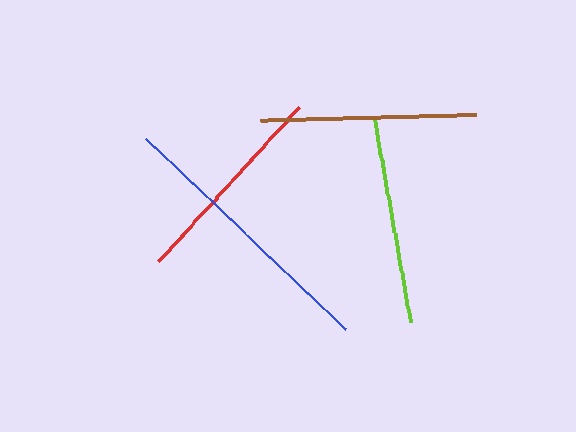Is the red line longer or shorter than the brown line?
The brown line is longer than the red line.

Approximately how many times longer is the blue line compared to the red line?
The blue line is approximately 1.3 times the length of the red line.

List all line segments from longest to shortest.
From longest to shortest: blue, brown, red, lime.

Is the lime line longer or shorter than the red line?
The red line is longer than the lime line.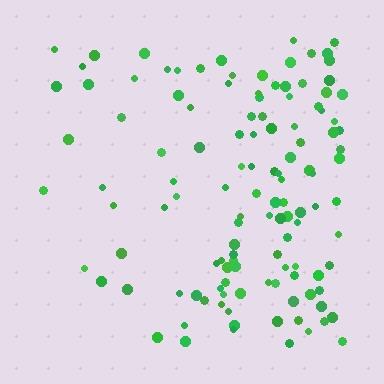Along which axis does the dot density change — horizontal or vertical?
Horizontal.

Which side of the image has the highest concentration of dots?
The right.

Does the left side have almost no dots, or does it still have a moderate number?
Still a moderate number, just noticeably fewer than the right.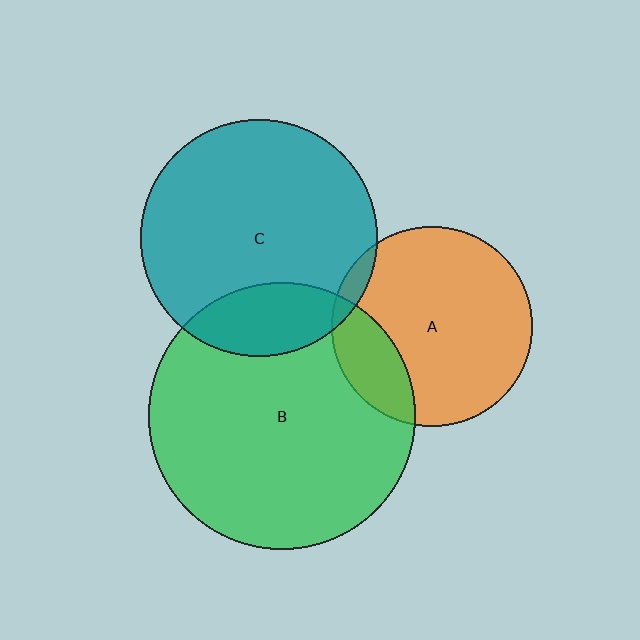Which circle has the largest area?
Circle B (green).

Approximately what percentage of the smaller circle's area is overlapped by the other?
Approximately 20%.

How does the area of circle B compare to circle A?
Approximately 1.8 times.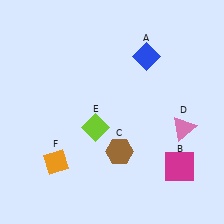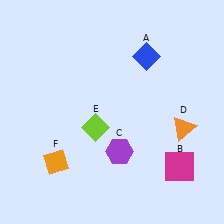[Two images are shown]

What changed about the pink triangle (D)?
In Image 1, D is pink. In Image 2, it changed to orange.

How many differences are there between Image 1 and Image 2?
There are 2 differences between the two images.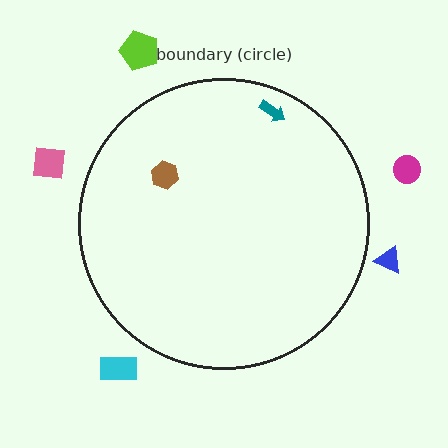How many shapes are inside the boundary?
2 inside, 5 outside.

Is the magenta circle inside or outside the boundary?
Outside.